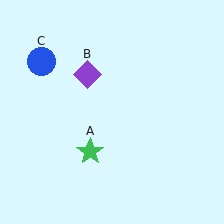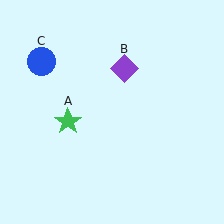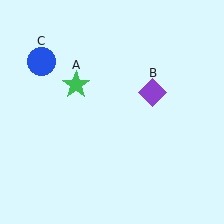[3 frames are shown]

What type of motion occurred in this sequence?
The green star (object A), purple diamond (object B) rotated clockwise around the center of the scene.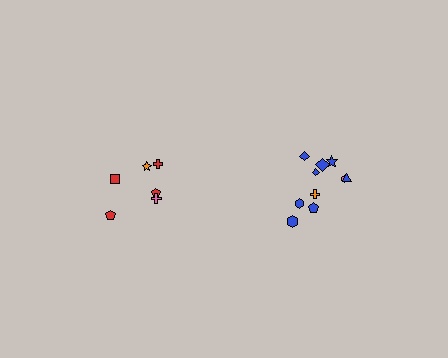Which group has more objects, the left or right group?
The right group.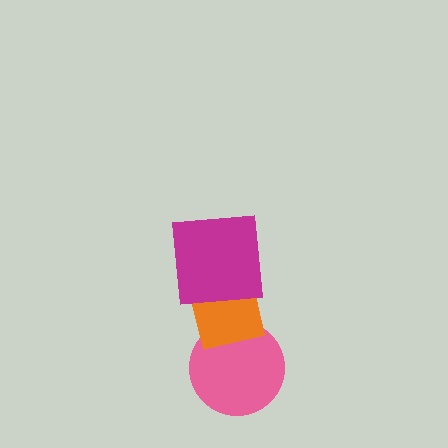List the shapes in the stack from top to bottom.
From top to bottom: the magenta square, the orange square, the pink circle.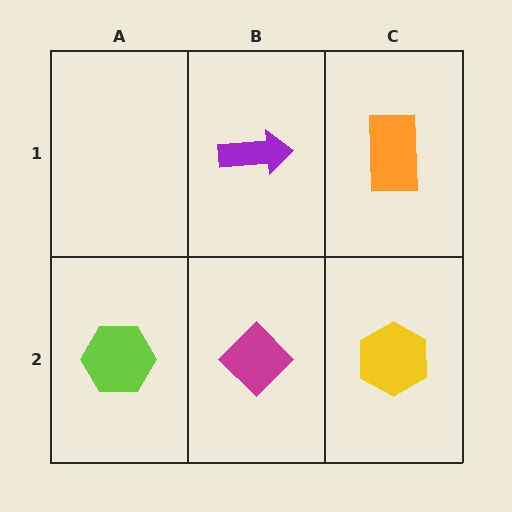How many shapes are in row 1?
2 shapes.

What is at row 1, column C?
An orange rectangle.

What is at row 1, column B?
A purple arrow.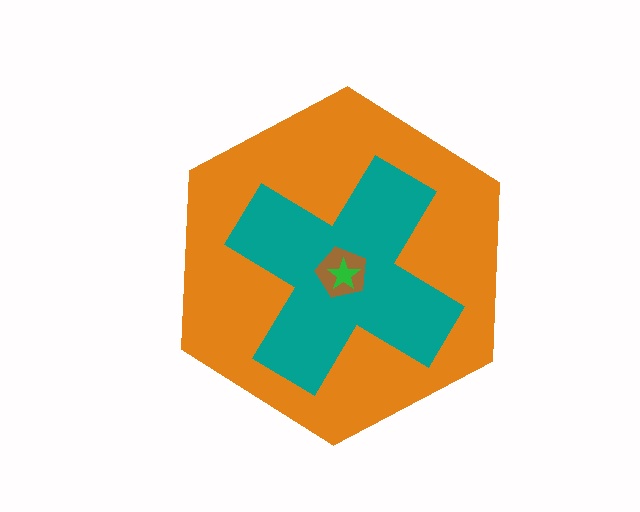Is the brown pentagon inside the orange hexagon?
Yes.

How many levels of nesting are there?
4.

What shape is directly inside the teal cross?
The brown pentagon.